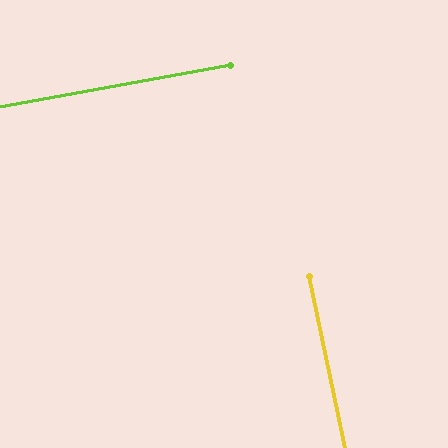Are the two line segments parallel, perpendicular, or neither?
Perpendicular — they meet at approximately 88°.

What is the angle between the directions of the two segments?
Approximately 88 degrees.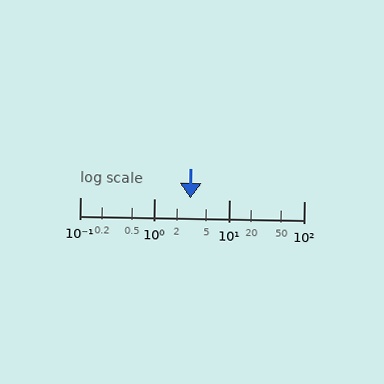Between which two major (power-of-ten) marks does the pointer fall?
The pointer is between 1 and 10.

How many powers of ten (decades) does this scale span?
The scale spans 3 decades, from 0.1 to 100.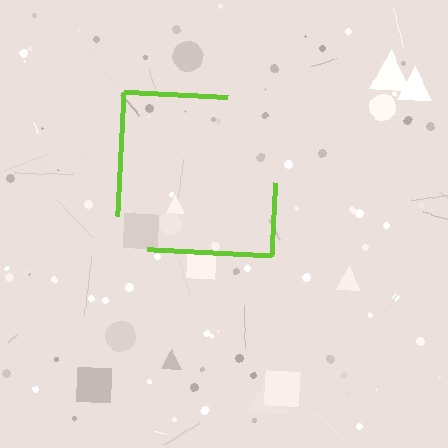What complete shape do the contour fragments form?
The contour fragments form a square.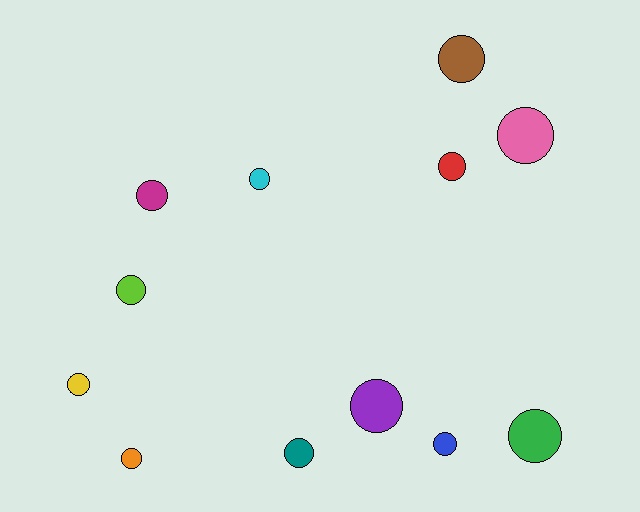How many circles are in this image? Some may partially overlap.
There are 12 circles.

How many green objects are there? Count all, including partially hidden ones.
There is 1 green object.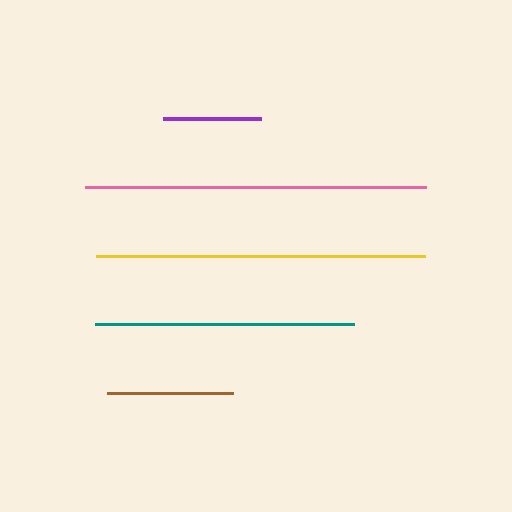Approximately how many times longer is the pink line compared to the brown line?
The pink line is approximately 2.7 times the length of the brown line.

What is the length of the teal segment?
The teal segment is approximately 258 pixels long.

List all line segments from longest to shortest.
From longest to shortest: pink, yellow, teal, brown, purple.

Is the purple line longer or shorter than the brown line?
The brown line is longer than the purple line.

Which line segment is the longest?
The pink line is the longest at approximately 340 pixels.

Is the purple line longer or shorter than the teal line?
The teal line is longer than the purple line.